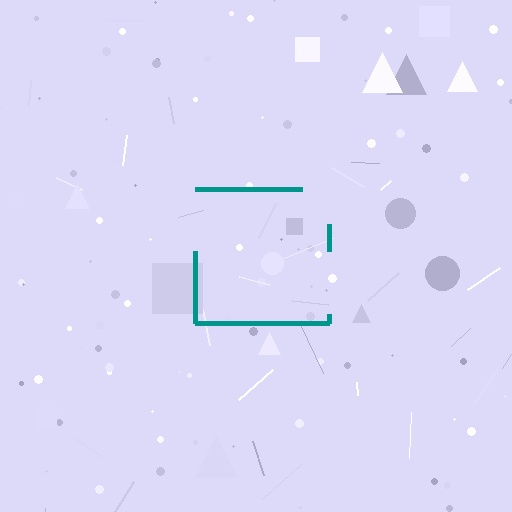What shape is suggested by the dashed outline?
The dashed outline suggests a square.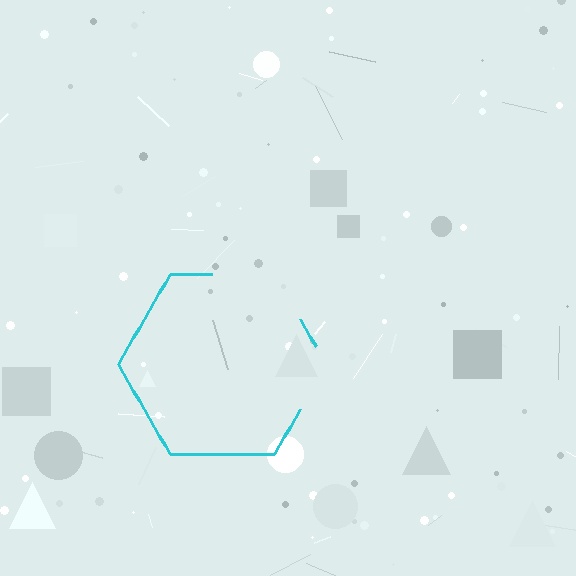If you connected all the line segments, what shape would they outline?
They would outline a hexagon.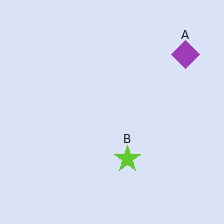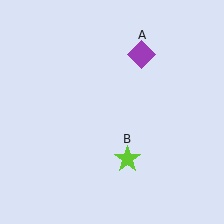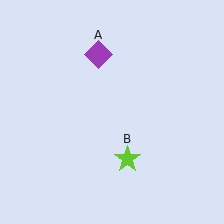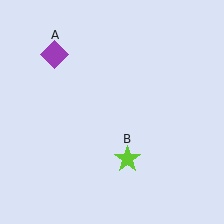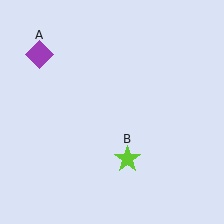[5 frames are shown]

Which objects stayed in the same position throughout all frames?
Lime star (object B) remained stationary.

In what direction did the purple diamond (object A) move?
The purple diamond (object A) moved left.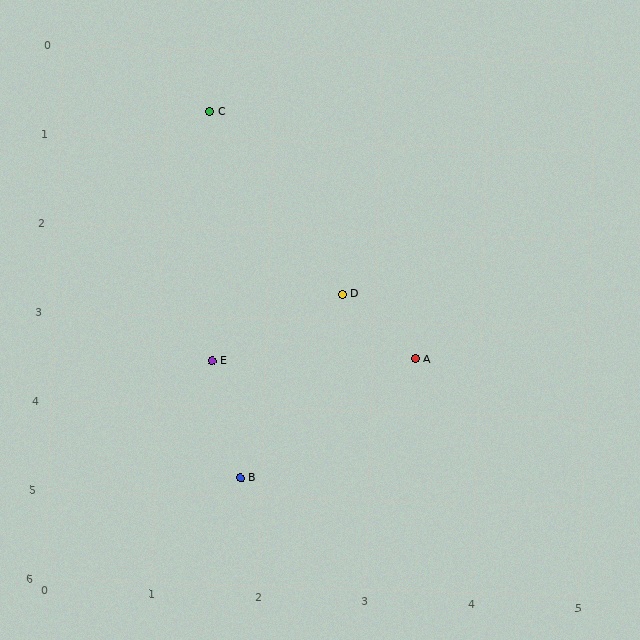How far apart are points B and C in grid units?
Points B and C are about 4.1 grid units apart.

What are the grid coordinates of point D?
Point D is at approximately (2.7, 2.7).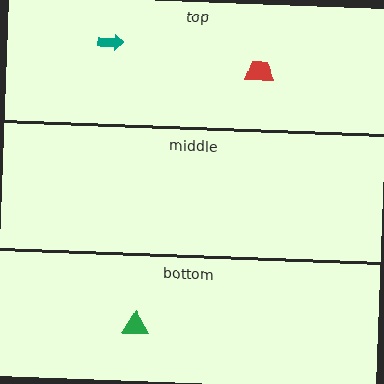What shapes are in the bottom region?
The green triangle.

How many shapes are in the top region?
2.